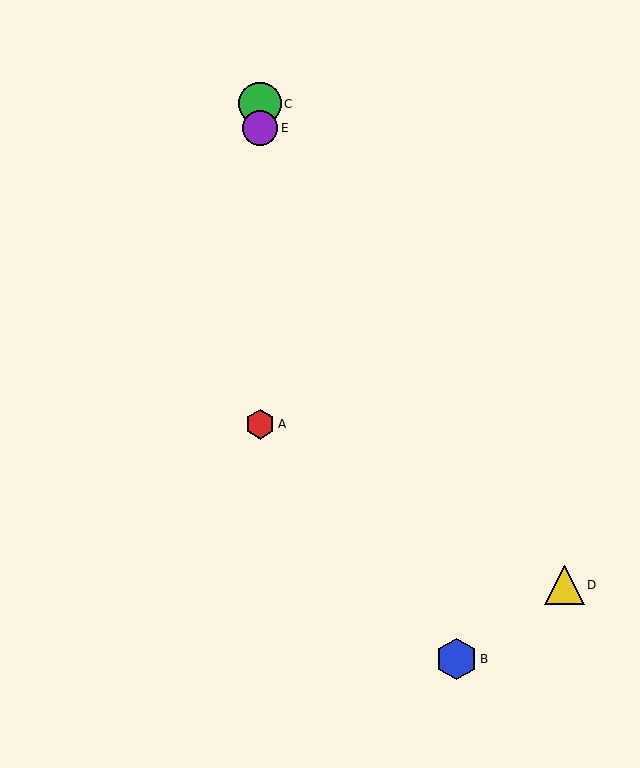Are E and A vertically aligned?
Yes, both are at x≈260.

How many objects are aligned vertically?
3 objects (A, C, E) are aligned vertically.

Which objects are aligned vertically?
Objects A, C, E are aligned vertically.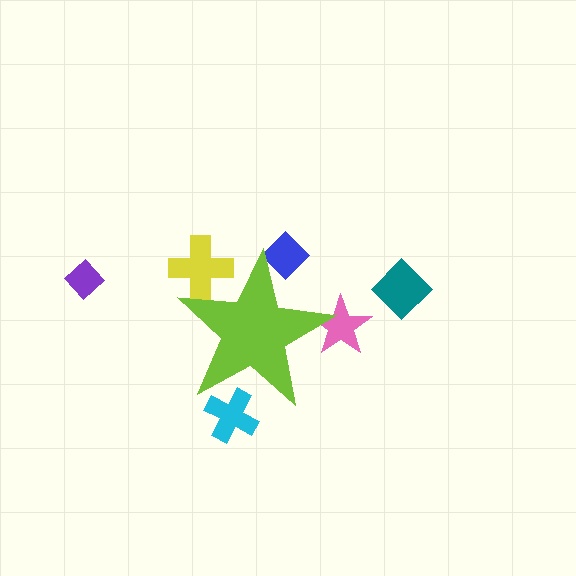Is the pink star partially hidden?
Yes, the pink star is partially hidden behind the lime star.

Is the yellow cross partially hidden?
Yes, the yellow cross is partially hidden behind the lime star.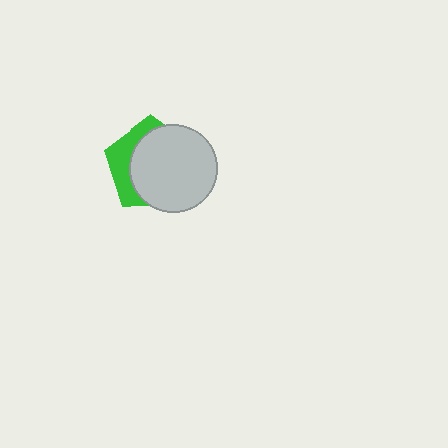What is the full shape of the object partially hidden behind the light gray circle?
The partially hidden object is a green pentagon.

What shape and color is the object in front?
The object in front is a light gray circle.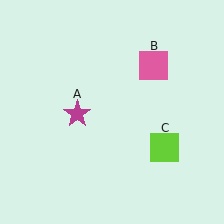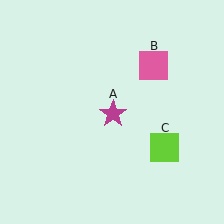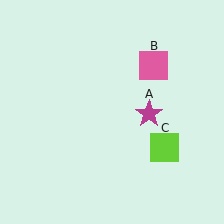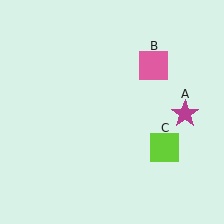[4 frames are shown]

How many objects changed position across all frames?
1 object changed position: magenta star (object A).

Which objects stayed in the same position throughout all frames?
Pink square (object B) and lime square (object C) remained stationary.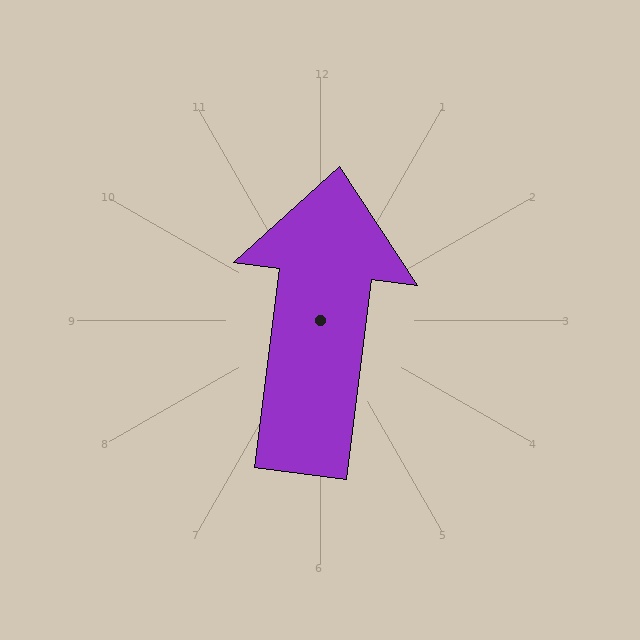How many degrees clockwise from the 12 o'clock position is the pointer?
Approximately 7 degrees.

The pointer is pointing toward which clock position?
Roughly 12 o'clock.